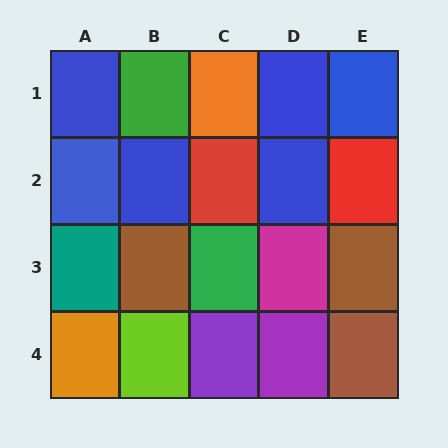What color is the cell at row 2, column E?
Red.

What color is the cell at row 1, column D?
Blue.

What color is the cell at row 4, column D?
Purple.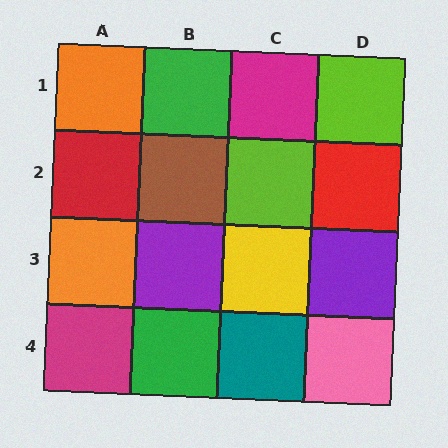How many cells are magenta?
2 cells are magenta.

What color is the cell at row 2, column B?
Brown.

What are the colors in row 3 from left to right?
Orange, purple, yellow, purple.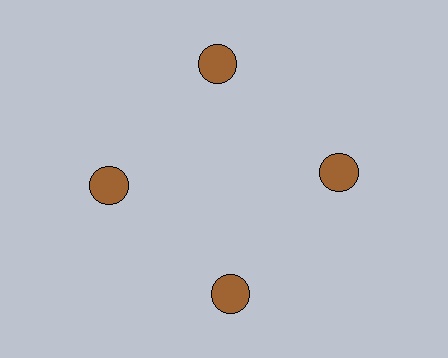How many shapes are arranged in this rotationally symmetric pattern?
There are 4 shapes, arranged in 4 groups of 1.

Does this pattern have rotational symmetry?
Yes, this pattern has 4-fold rotational symmetry. It looks the same after rotating 90 degrees around the center.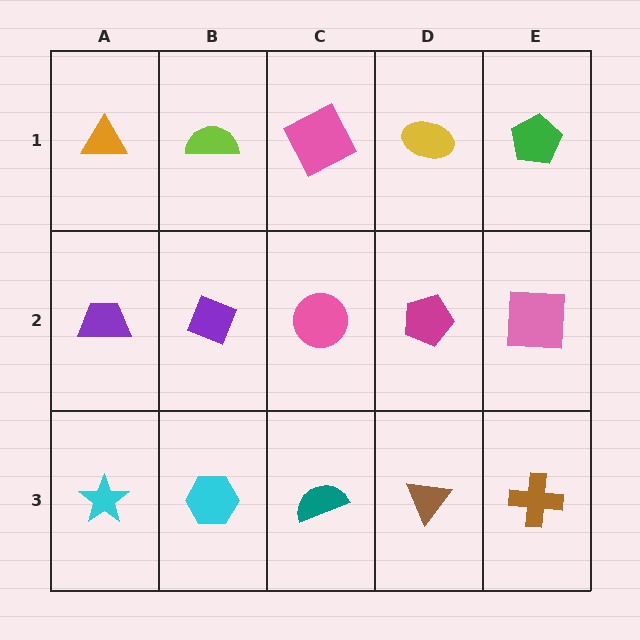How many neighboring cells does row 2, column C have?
4.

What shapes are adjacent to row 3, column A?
A purple trapezoid (row 2, column A), a cyan hexagon (row 3, column B).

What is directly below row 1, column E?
A pink square.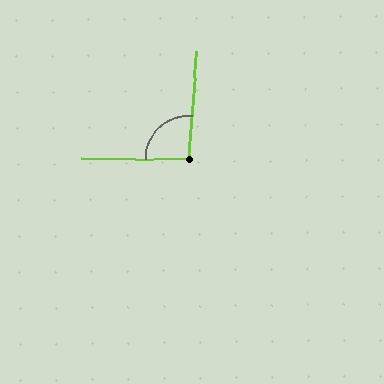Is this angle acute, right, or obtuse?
It is approximately a right angle.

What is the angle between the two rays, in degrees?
Approximately 93 degrees.